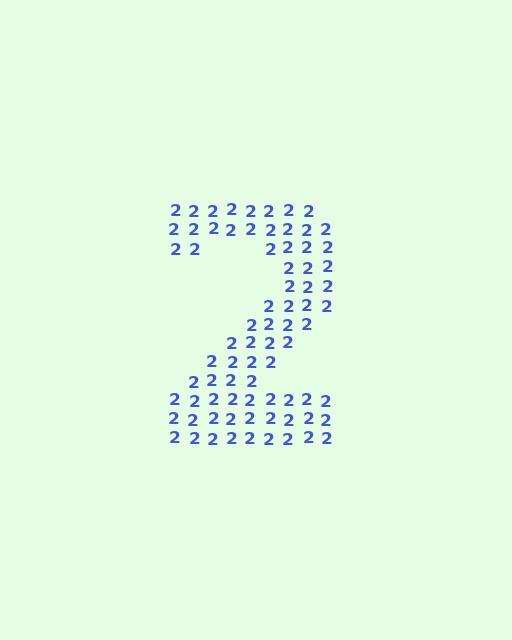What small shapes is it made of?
It is made of small digit 2's.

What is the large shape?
The large shape is the digit 2.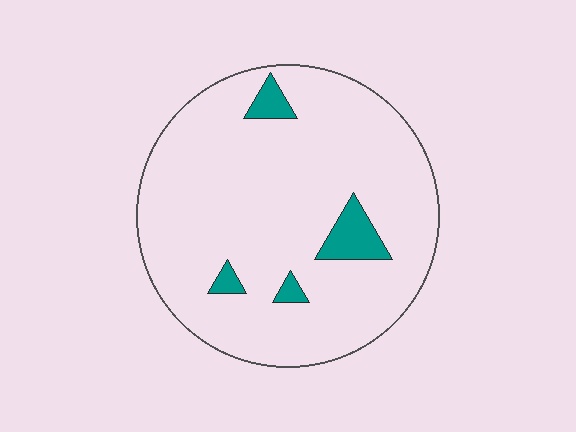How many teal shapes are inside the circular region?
4.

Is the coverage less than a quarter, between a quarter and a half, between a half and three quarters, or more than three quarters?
Less than a quarter.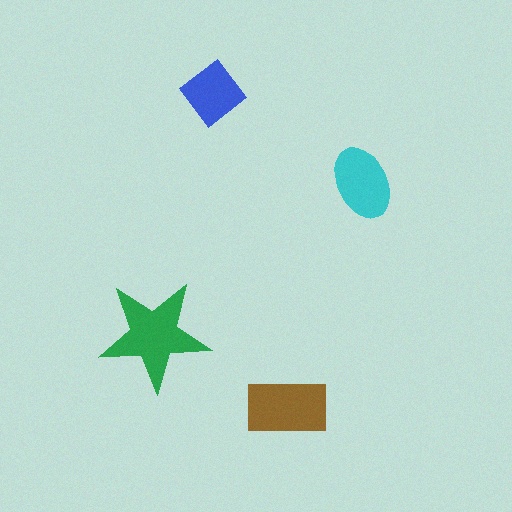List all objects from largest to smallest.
The green star, the brown rectangle, the cyan ellipse, the blue diamond.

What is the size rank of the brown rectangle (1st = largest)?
2nd.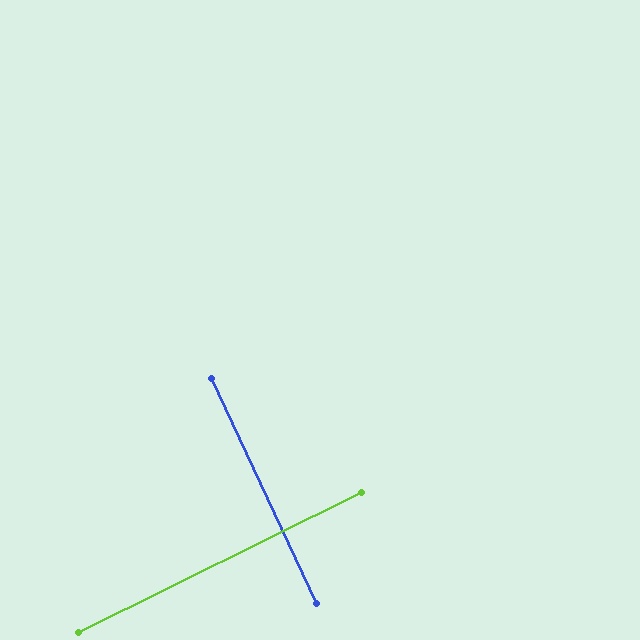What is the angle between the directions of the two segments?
Approximately 89 degrees.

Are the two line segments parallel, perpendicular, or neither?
Perpendicular — they meet at approximately 89°.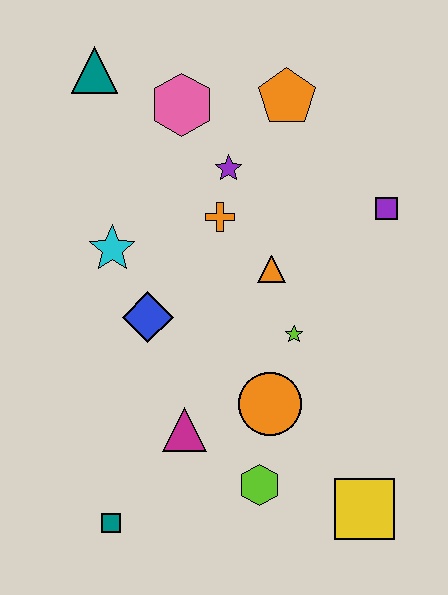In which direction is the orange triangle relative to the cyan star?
The orange triangle is to the right of the cyan star.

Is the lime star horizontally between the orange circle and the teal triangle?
No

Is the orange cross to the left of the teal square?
No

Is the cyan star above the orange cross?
No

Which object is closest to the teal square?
The magenta triangle is closest to the teal square.